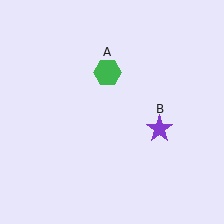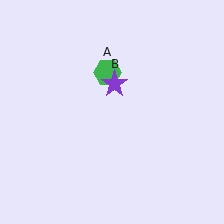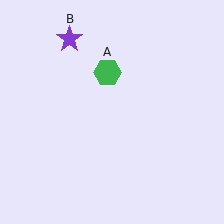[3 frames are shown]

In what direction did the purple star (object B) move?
The purple star (object B) moved up and to the left.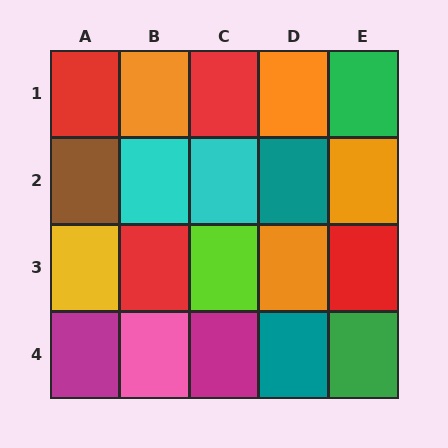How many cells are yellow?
1 cell is yellow.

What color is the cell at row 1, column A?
Red.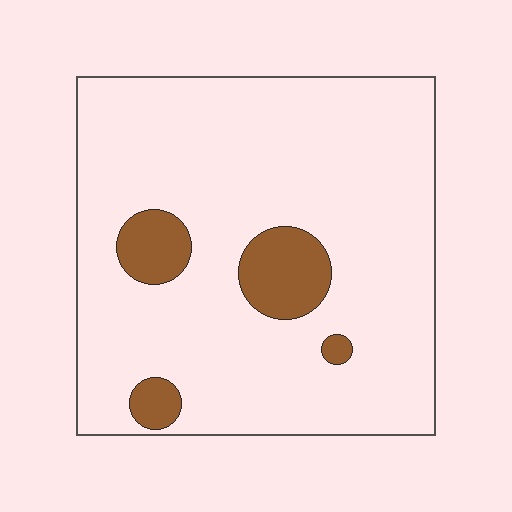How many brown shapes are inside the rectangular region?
4.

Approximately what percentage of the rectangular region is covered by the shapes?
Approximately 10%.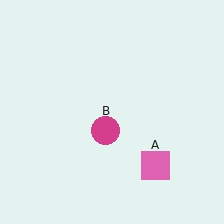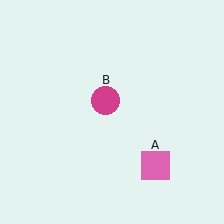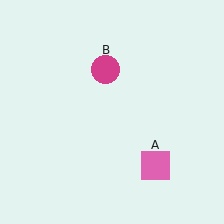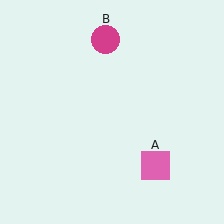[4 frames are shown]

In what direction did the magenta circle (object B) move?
The magenta circle (object B) moved up.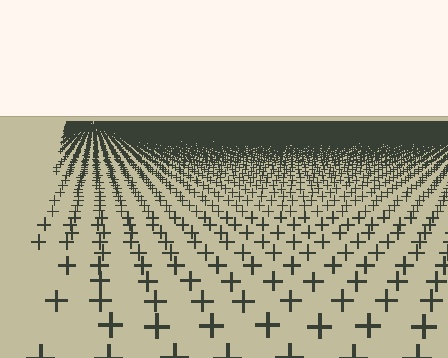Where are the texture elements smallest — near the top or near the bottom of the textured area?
Near the top.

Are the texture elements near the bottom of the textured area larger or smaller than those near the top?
Larger. Near the bottom, elements are closer to the viewer and appear at a bigger on-screen size.